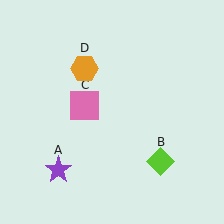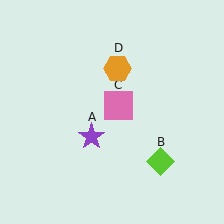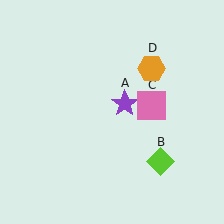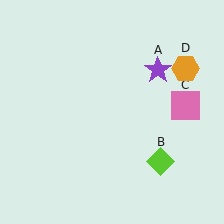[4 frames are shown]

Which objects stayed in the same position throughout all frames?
Lime diamond (object B) remained stationary.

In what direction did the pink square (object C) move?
The pink square (object C) moved right.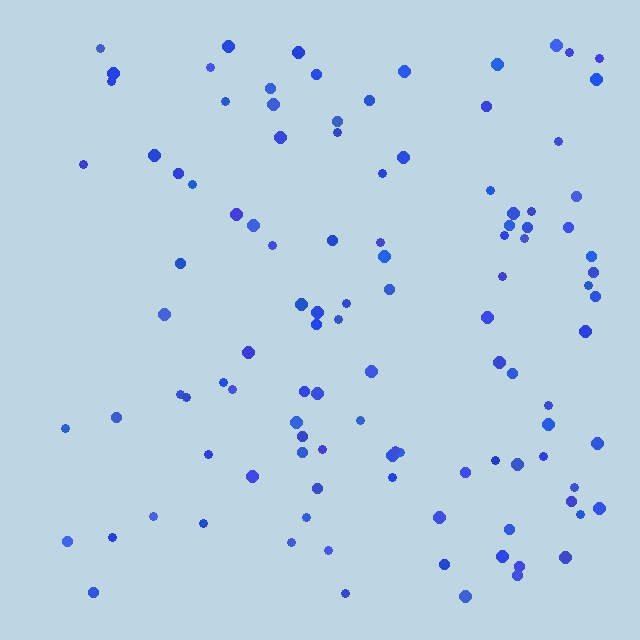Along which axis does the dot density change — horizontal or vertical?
Horizontal.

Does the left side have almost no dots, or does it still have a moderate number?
Still a moderate number, just noticeably fewer than the right.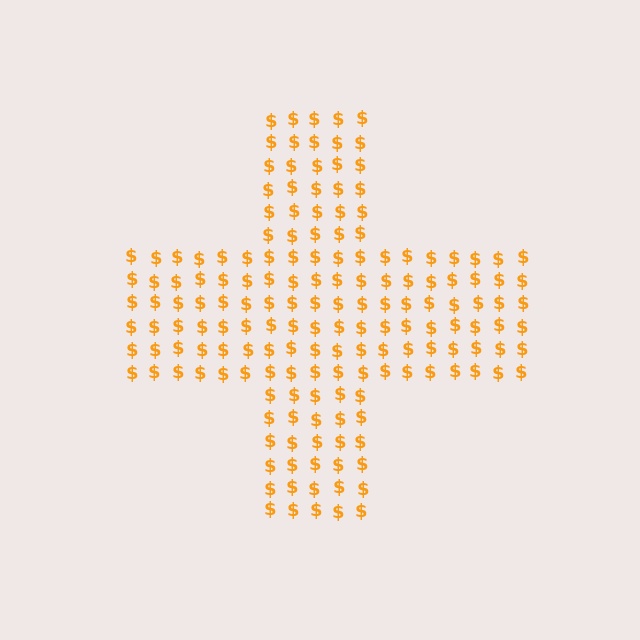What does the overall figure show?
The overall figure shows a cross.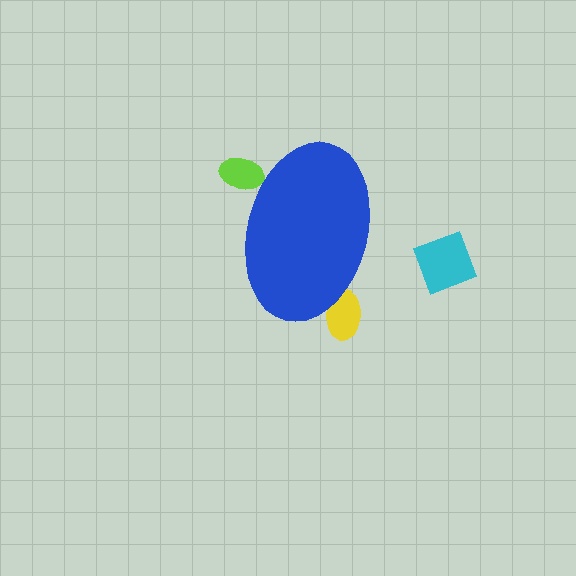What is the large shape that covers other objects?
A blue ellipse.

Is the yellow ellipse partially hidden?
Yes, the yellow ellipse is partially hidden behind the blue ellipse.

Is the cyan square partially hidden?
No, the cyan square is fully visible.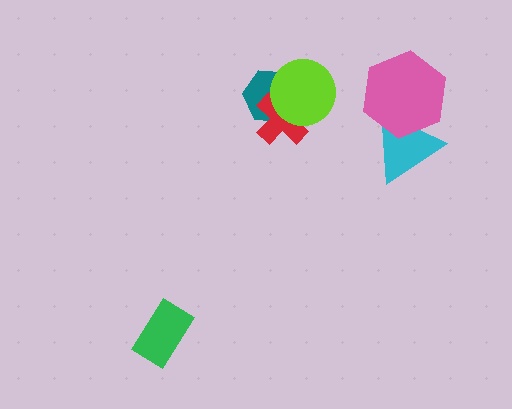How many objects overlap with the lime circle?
2 objects overlap with the lime circle.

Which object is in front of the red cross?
The lime circle is in front of the red cross.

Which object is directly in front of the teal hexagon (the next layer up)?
The red cross is directly in front of the teal hexagon.